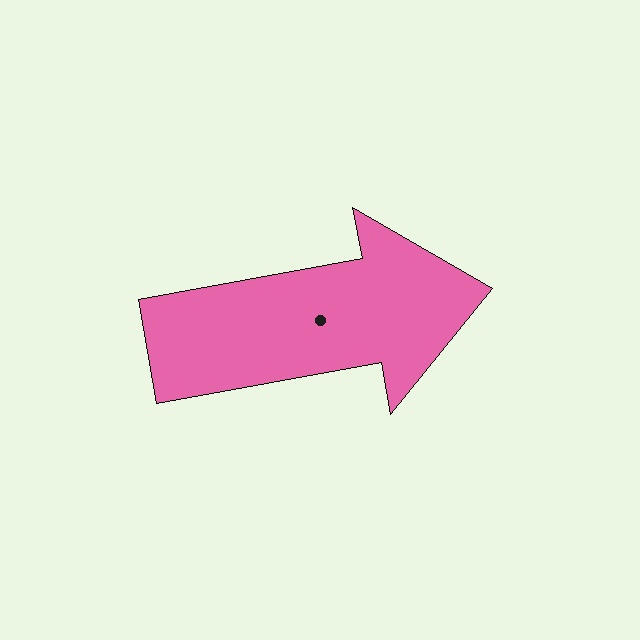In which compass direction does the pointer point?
East.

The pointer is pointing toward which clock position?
Roughly 3 o'clock.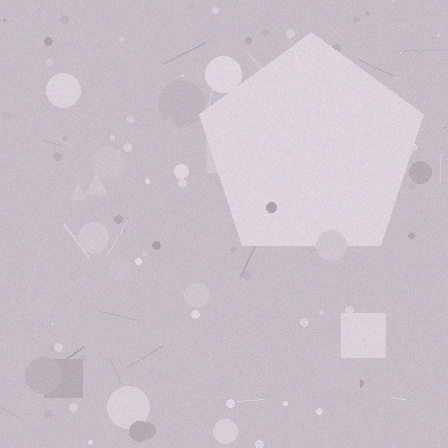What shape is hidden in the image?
A pentagon is hidden in the image.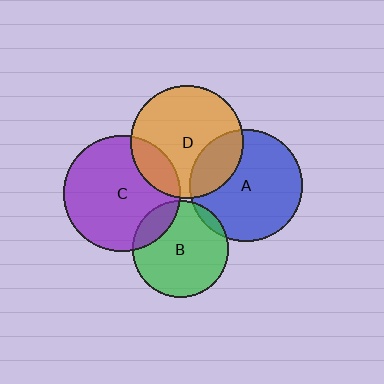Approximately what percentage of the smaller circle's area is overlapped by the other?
Approximately 5%.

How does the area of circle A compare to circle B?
Approximately 1.4 times.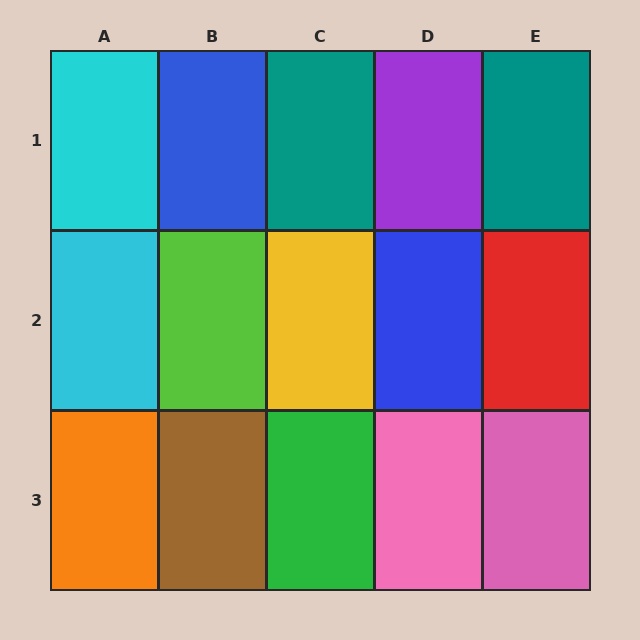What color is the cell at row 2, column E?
Red.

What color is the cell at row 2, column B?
Lime.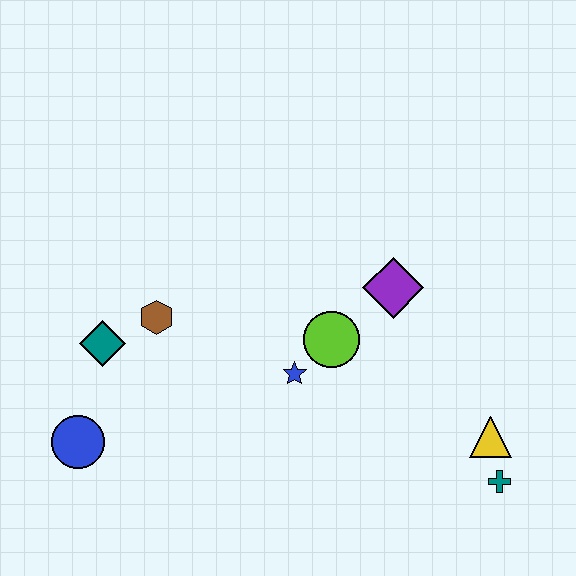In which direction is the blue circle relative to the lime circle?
The blue circle is to the left of the lime circle.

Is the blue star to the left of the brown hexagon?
No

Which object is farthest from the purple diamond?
The blue circle is farthest from the purple diamond.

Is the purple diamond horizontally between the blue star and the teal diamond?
No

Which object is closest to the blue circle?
The teal diamond is closest to the blue circle.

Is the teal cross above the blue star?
No